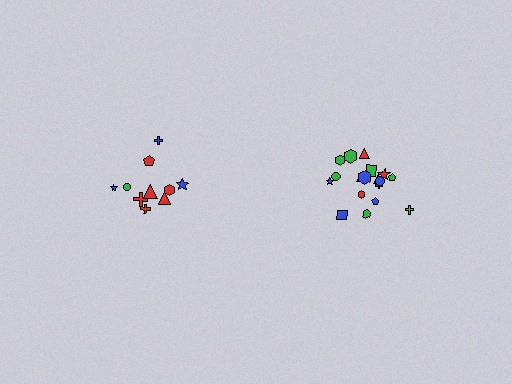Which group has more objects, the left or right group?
The right group.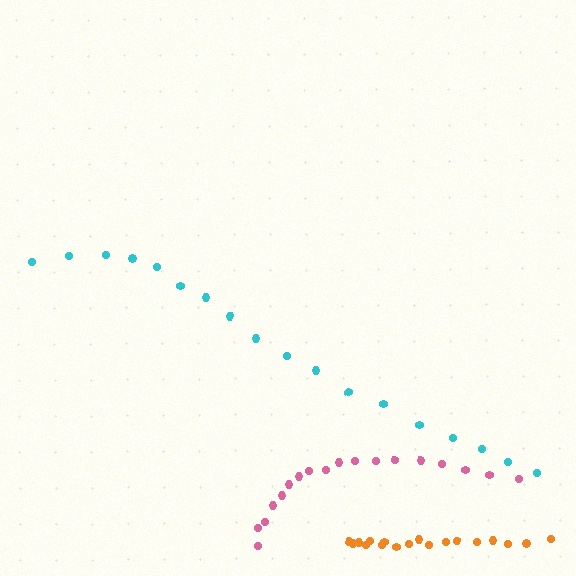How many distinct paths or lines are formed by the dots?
There are 3 distinct paths.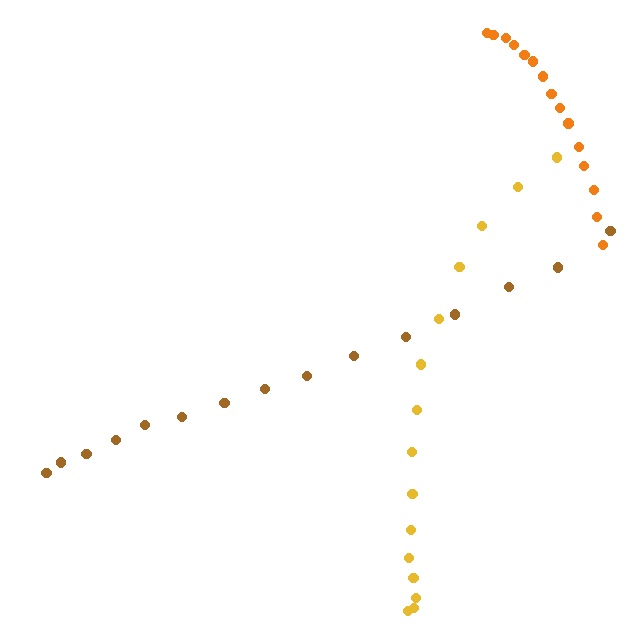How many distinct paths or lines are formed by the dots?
There are 3 distinct paths.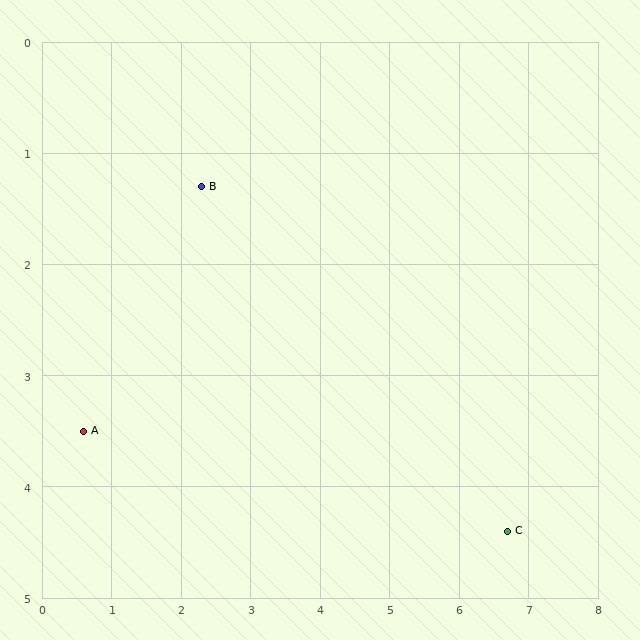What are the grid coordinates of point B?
Point B is at approximately (2.3, 1.3).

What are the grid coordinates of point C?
Point C is at approximately (6.7, 4.4).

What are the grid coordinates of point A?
Point A is at approximately (0.6, 3.5).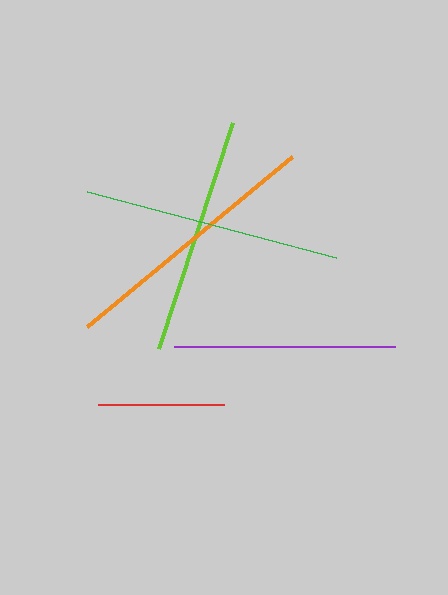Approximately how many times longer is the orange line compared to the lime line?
The orange line is approximately 1.1 times the length of the lime line.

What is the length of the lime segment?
The lime segment is approximately 239 pixels long.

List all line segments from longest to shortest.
From longest to shortest: orange, green, lime, purple, red.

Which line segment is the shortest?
The red line is the shortest at approximately 126 pixels.